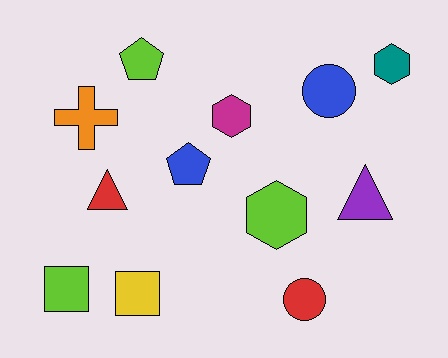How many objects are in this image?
There are 12 objects.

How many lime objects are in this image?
There are 3 lime objects.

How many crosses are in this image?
There is 1 cross.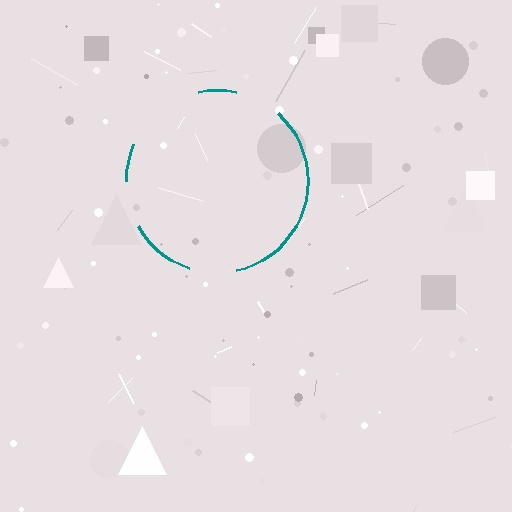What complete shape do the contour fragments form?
The contour fragments form a circle.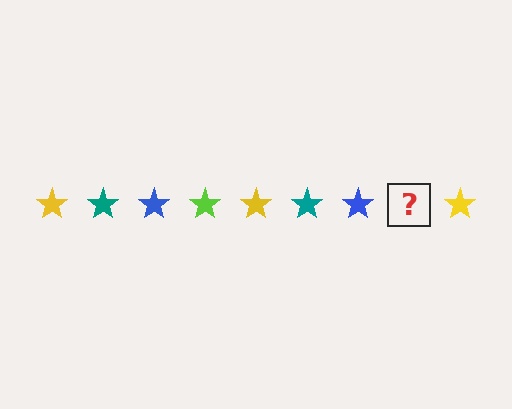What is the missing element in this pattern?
The missing element is a lime star.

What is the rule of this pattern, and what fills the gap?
The rule is that the pattern cycles through yellow, teal, blue, lime stars. The gap should be filled with a lime star.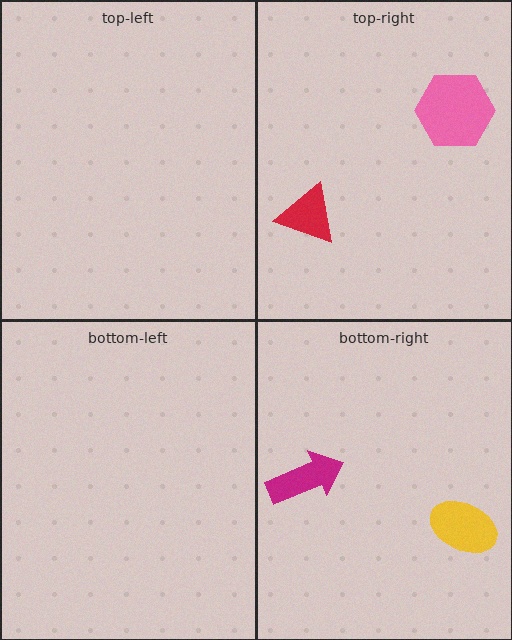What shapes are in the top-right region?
The red triangle, the pink hexagon.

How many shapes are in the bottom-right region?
2.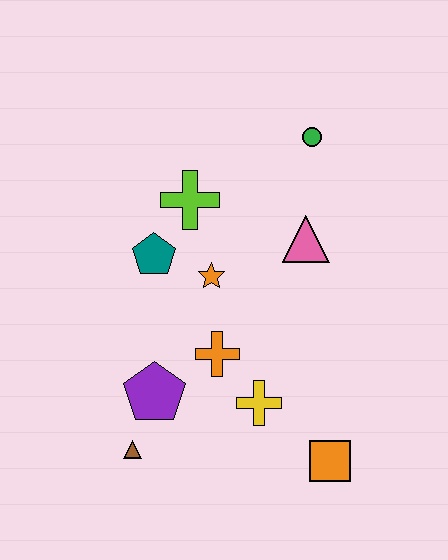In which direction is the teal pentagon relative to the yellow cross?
The teal pentagon is above the yellow cross.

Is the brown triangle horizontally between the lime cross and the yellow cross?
No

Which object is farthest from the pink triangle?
The brown triangle is farthest from the pink triangle.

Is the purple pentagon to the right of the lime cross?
No